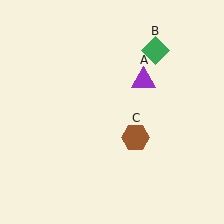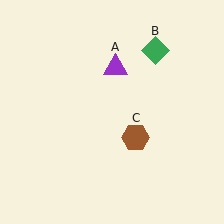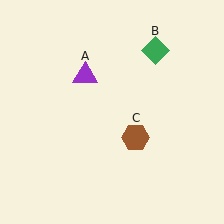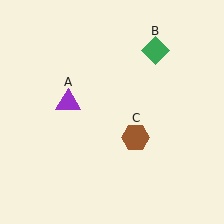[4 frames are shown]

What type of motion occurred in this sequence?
The purple triangle (object A) rotated counterclockwise around the center of the scene.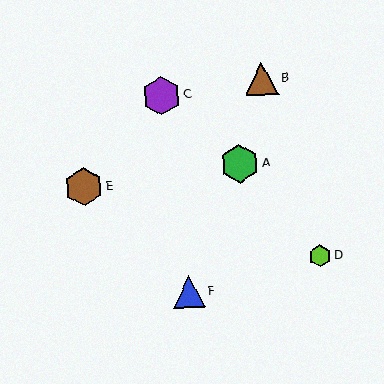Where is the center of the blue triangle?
The center of the blue triangle is at (189, 292).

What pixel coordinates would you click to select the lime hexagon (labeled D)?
Click at (320, 256) to select the lime hexagon D.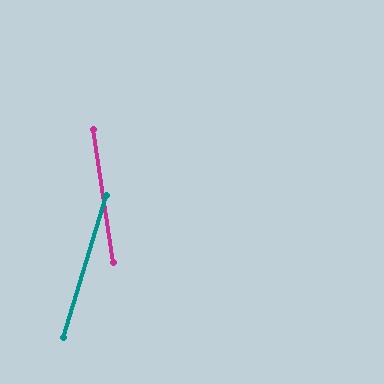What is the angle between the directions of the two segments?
Approximately 25 degrees.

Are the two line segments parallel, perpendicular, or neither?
Neither parallel nor perpendicular — they differ by about 25°.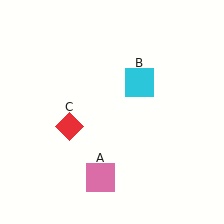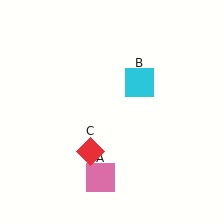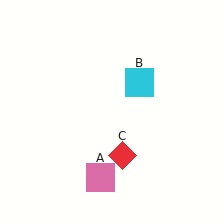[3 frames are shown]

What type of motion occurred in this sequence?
The red diamond (object C) rotated counterclockwise around the center of the scene.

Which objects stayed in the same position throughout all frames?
Pink square (object A) and cyan square (object B) remained stationary.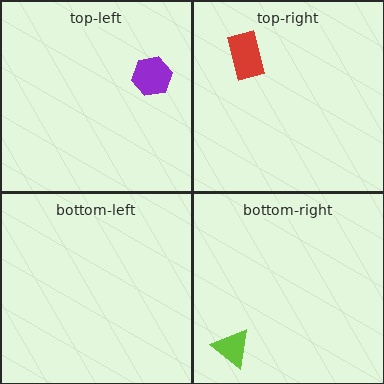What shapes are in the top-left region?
The purple hexagon.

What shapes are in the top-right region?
The red rectangle.